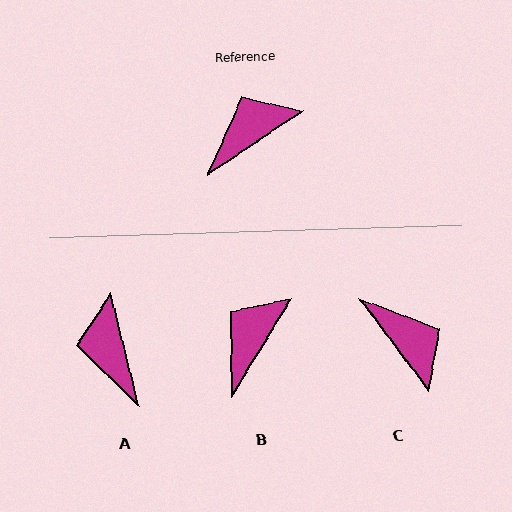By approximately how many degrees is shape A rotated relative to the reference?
Approximately 70 degrees counter-clockwise.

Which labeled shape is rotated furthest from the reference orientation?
C, about 87 degrees away.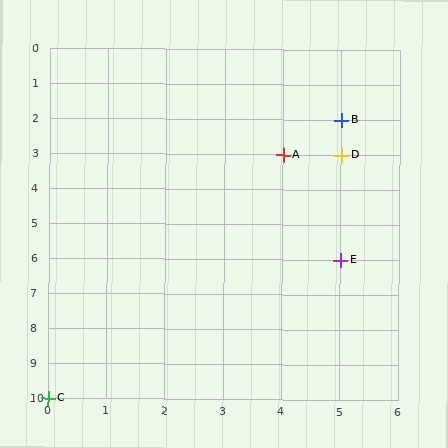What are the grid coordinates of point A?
Point A is at grid coordinates (4, 3).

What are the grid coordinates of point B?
Point B is at grid coordinates (5, 2).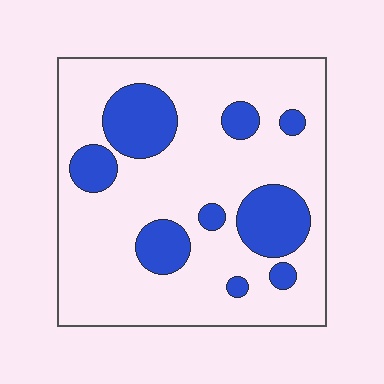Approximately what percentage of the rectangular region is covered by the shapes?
Approximately 25%.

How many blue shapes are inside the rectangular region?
9.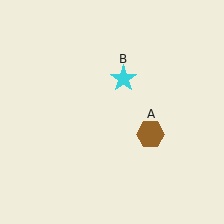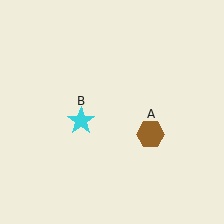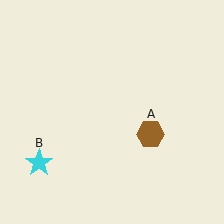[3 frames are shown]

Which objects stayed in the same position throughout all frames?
Brown hexagon (object A) remained stationary.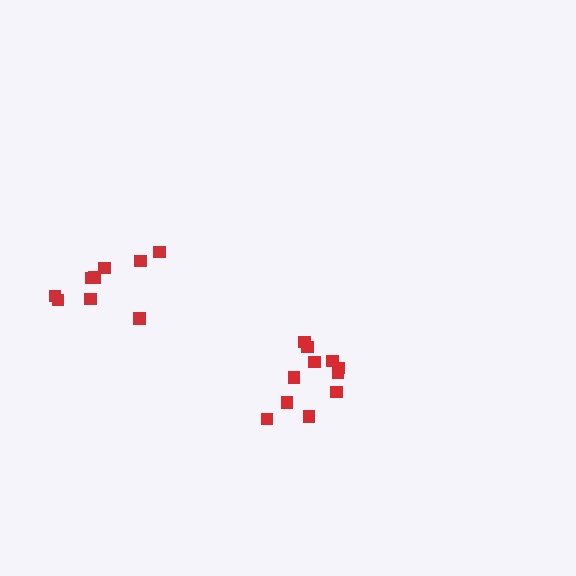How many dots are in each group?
Group 1: 9 dots, Group 2: 11 dots (20 total).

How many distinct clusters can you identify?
There are 2 distinct clusters.